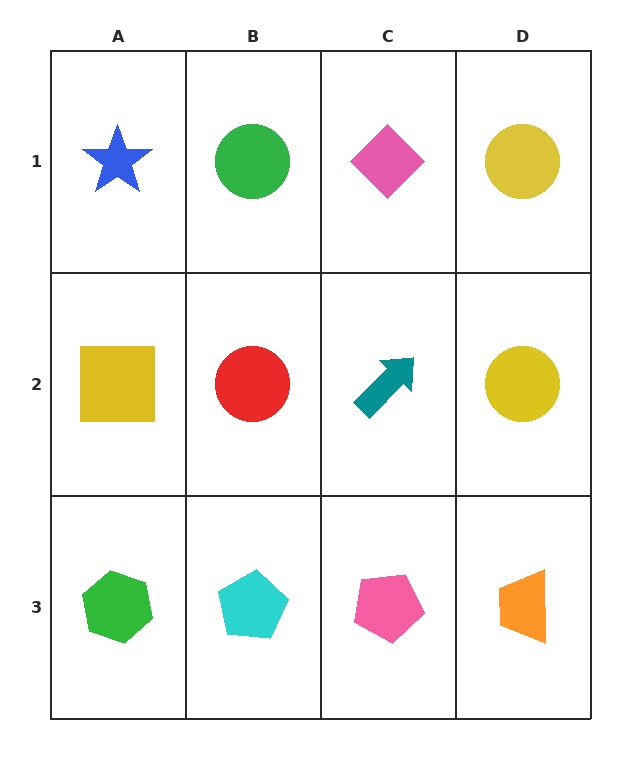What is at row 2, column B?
A red circle.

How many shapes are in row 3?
4 shapes.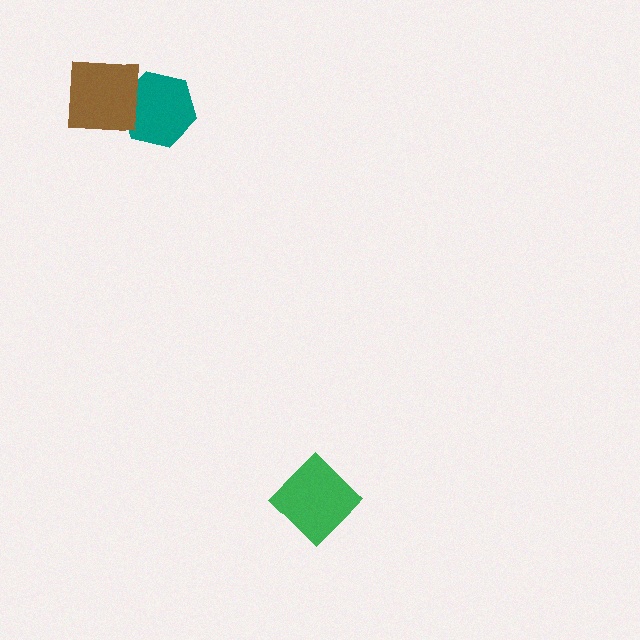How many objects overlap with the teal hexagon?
1 object overlaps with the teal hexagon.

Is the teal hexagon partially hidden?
Yes, it is partially covered by another shape.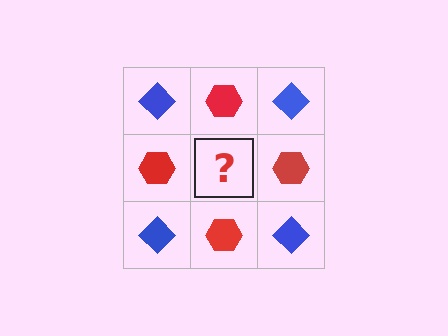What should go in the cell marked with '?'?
The missing cell should contain a blue diamond.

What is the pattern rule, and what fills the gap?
The rule is that it alternates blue diamond and red hexagon in a checkerboard pattern. The gap should be filled with a blue diamond.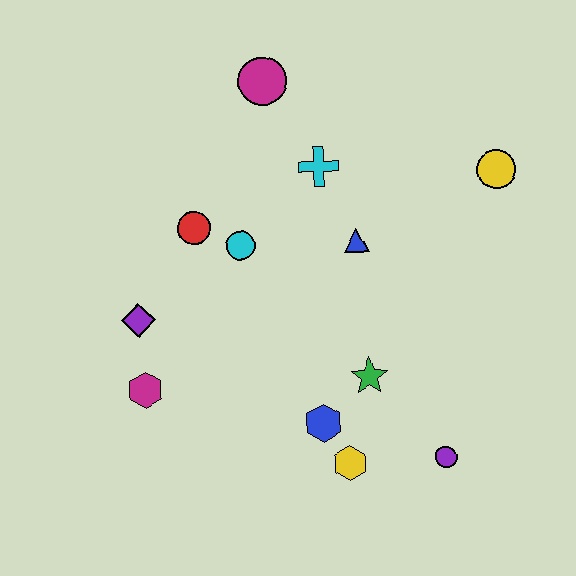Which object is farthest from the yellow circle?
The magenta hexagon is farthest from the yellow circle.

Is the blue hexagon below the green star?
Yes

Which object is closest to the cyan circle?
The red circle is closest to the cyan circle.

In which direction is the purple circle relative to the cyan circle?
The purple circle is below the cyan circle.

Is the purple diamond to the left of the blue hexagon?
Yes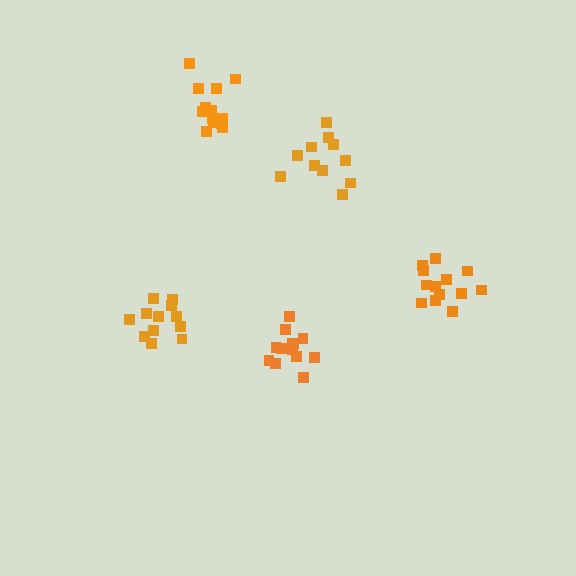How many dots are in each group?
Group 1: 13 dots, Group 2: 12 dots, Group 3: 13 dots, Group 4: 13 dots, Group 5: 11 dots (62 total).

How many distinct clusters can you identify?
There are 5 distinct clusters.